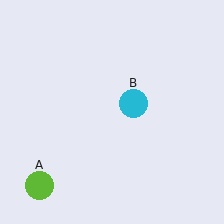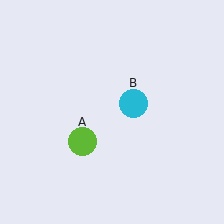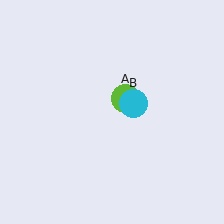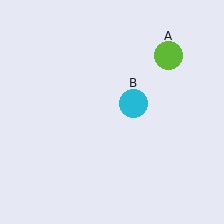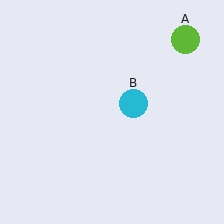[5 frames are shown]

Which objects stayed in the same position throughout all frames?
Cyan circle (object B) remained stationary.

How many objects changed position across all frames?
1 object changed position: lime circle (object A).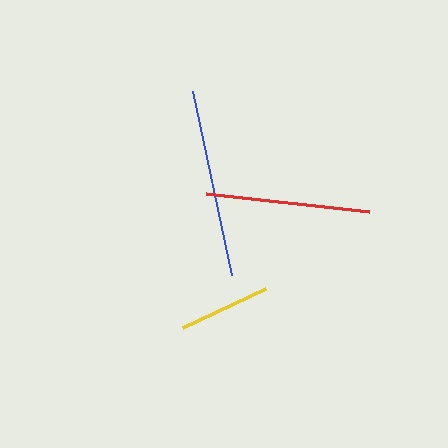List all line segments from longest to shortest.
From longest to shortest: blue, red, yellow.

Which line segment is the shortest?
The yellow line is the shortest at approximately 92 pixels.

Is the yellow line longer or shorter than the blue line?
The blue line is longer than the yellow line.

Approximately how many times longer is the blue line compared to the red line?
The blue line is approximately 1.2 times the length of the red line.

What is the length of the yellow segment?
The yellow segment is approximately 92 pixels long.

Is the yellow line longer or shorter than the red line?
The red line is longer than the yellow line.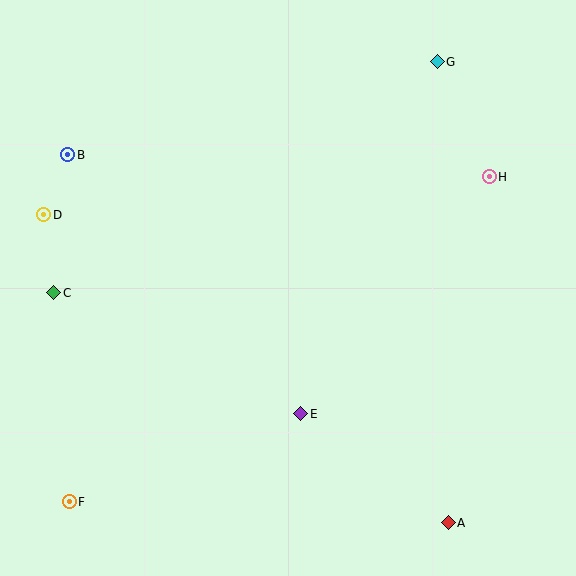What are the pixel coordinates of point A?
Point A is at (448, 523).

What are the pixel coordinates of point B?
Point B is at (68, 155).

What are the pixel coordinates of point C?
Point C is at (54, 293).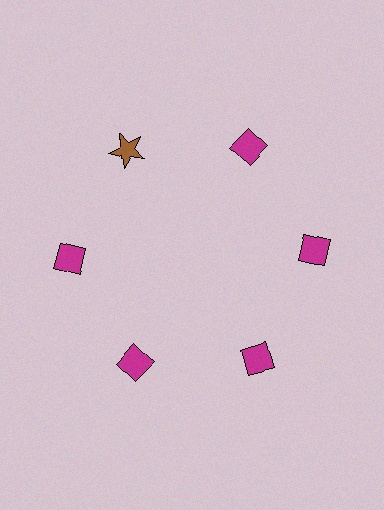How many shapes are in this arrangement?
There are 6 shapes arranged in a ring pattern.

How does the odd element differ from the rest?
It differs in both color (brown instead of magenta) and shape (star instead of diamond).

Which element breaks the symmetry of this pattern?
The brown star at roughly the 11 o'clock position breaks the symmetry. All other shapes are magenta diamonds.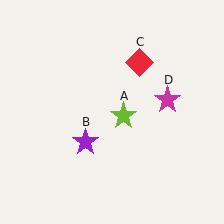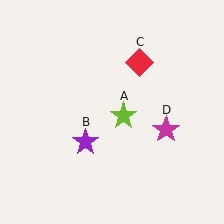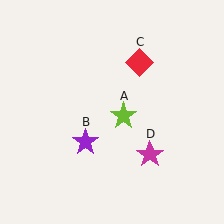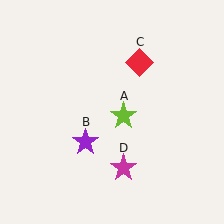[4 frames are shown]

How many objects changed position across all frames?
1 object changed position: magenta star (object D).